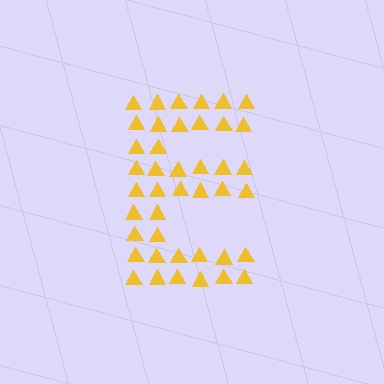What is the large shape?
The large shape is the letter E.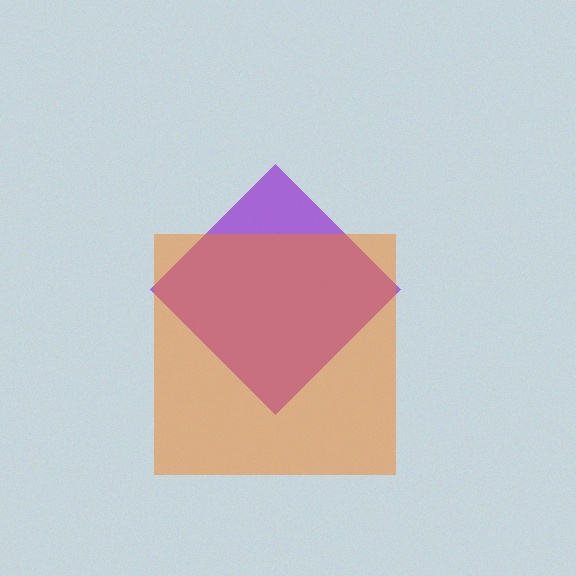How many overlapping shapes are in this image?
There are 2 overlapping shapes in the image.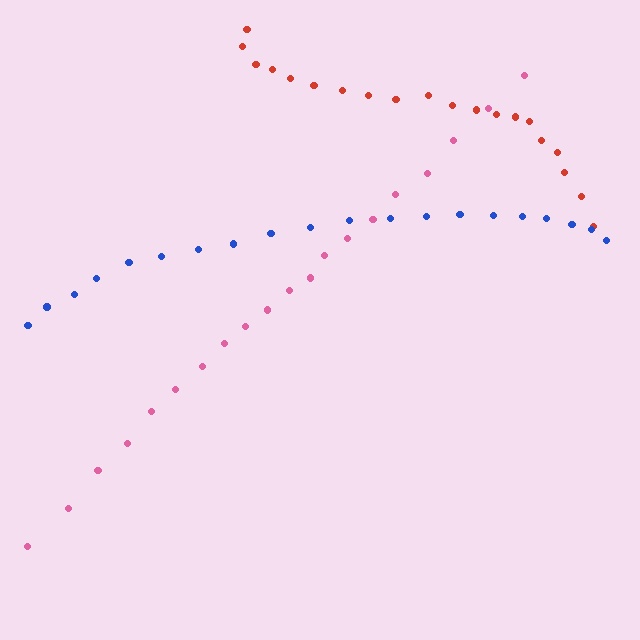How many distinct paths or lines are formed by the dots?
There are 3 distinct paths.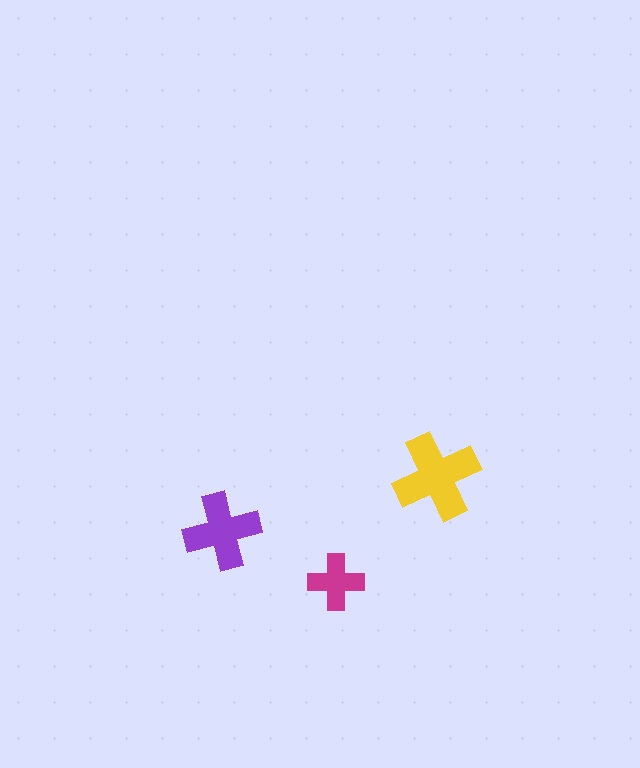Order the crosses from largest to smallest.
the yellow one, the purple one, the magenta one.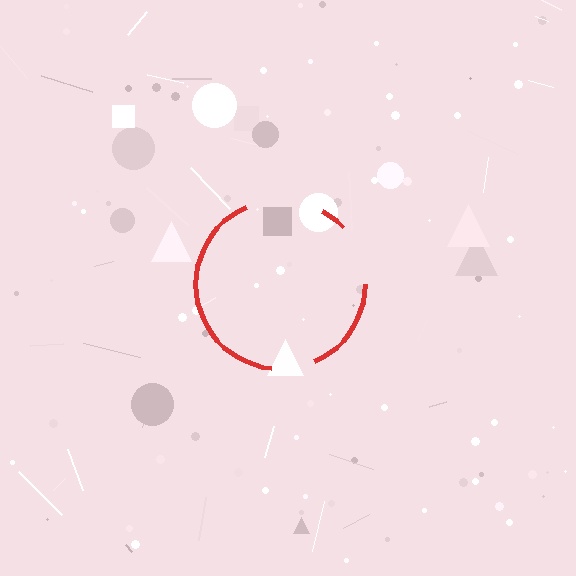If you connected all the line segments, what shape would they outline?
They would outline a circle.